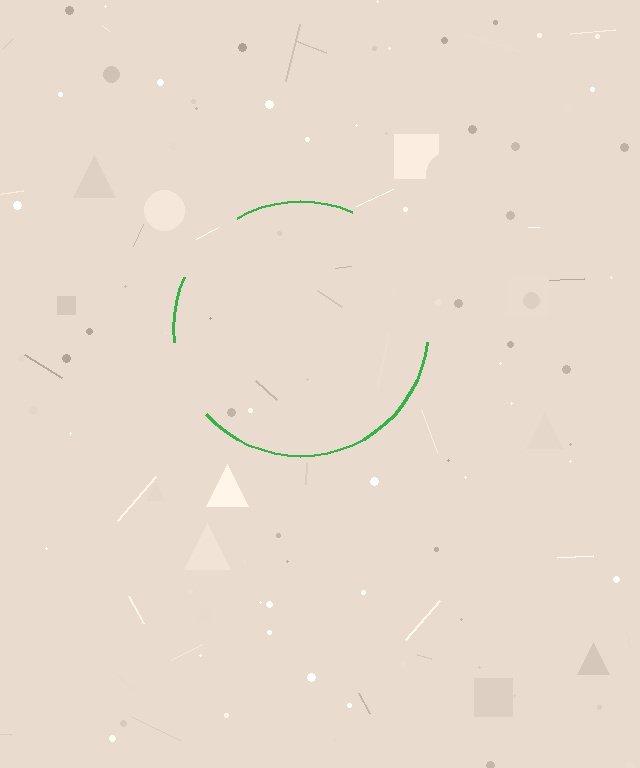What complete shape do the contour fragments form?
The contour fragments form a circle.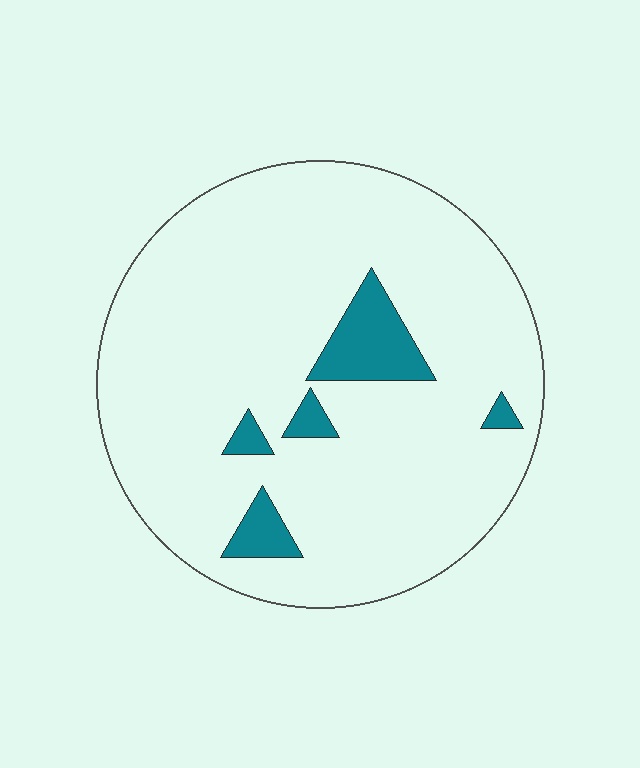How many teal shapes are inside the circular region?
5.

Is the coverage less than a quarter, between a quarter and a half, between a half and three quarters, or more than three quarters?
Less than a quarter.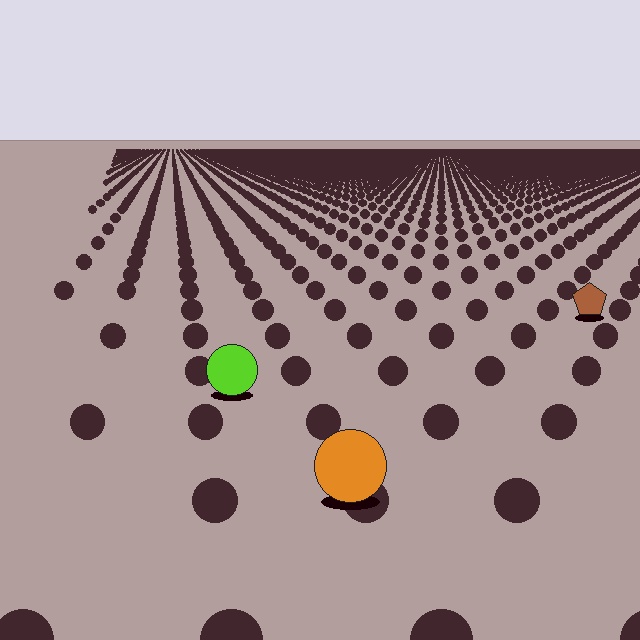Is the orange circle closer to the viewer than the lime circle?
Yes. The orange circle is closer — you can tell from the texture gradient: the ground texture is coarser near it.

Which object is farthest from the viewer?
The brown pentagon is farthest from the viewer. It appears smaller and the ground texture around it is denser.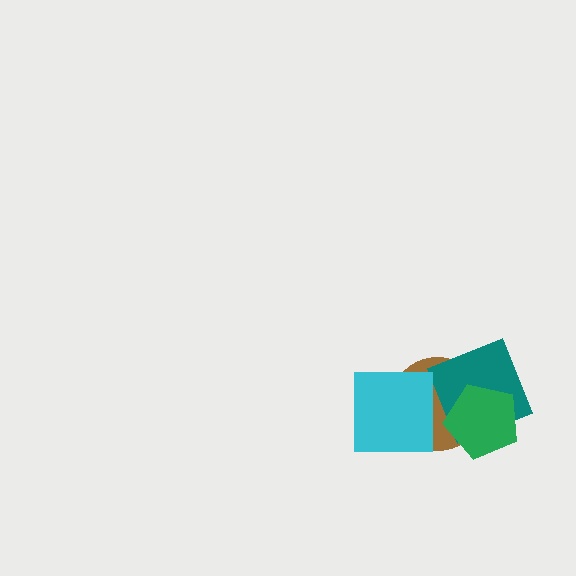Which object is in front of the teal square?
The green pentagon is in front of the teal square.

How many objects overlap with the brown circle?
3 objects overlap with the brown circle.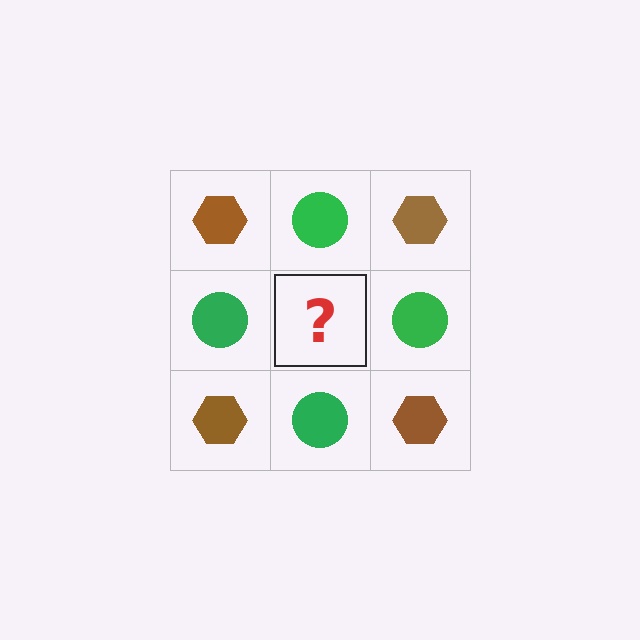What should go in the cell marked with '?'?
The missing cell should contain a brown hexagon.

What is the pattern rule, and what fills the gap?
The rule is that it alternates brown hexagon and green circle in a checkerboard pattern. The gap should be filled with a brown hexagon.